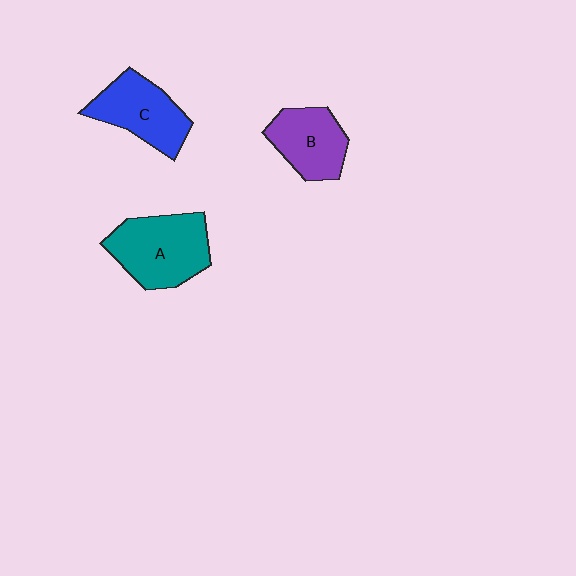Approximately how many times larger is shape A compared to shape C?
Approximately 1.2 times.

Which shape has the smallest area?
Shape B (purple).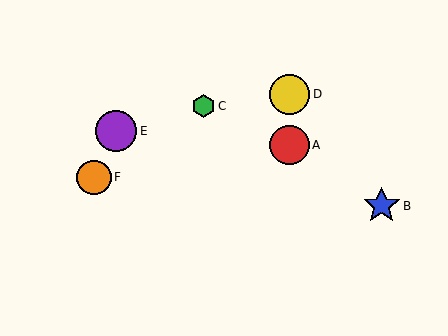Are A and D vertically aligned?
Yes, both are at x≈290.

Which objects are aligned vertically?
Objects A, D are aligned vertically.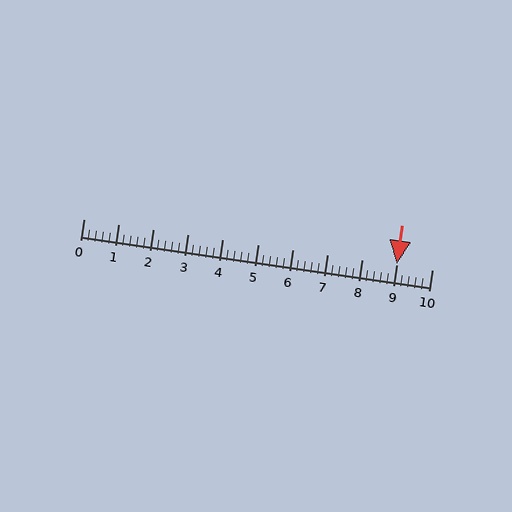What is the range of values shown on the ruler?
The ruler shows values from 0 to 10.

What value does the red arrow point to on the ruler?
The red arrow points to approximately 9.0.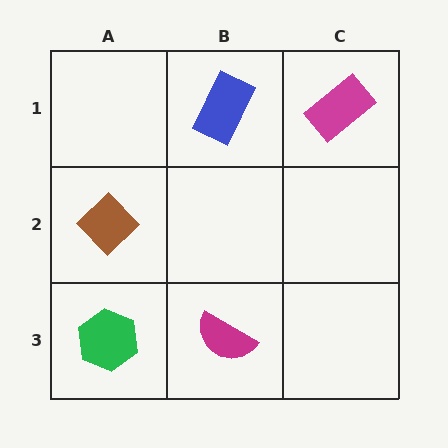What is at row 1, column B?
A blue rectangle.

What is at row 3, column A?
A green hexagon.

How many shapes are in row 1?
2 shapes.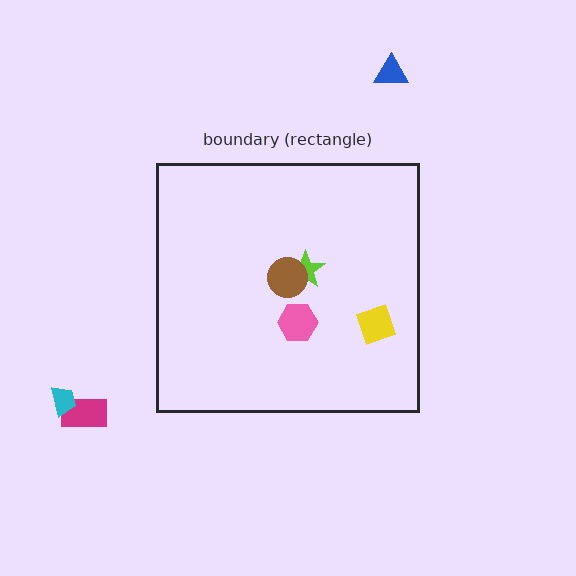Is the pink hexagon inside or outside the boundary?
Inside.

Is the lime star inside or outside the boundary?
Inside.